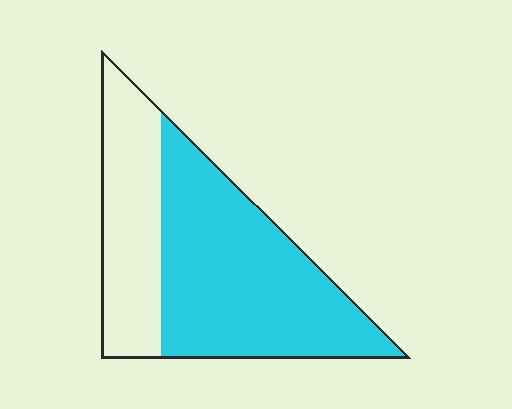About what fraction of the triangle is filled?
About two thirds (2/3).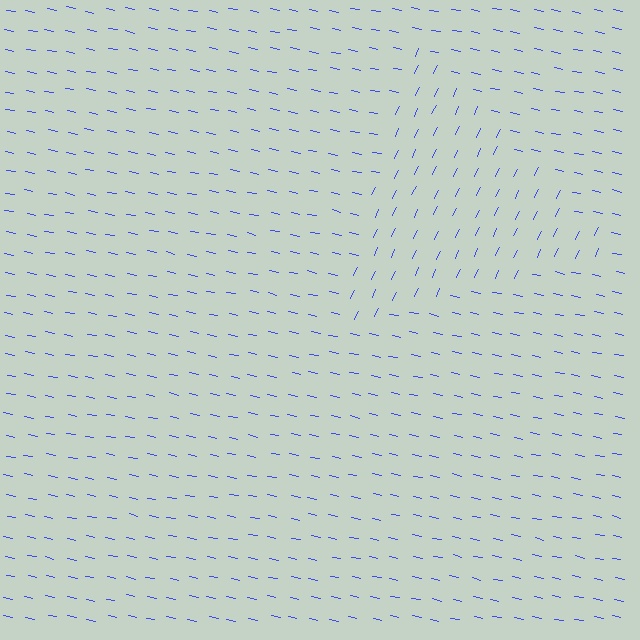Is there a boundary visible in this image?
Yes, there is a texture boundary formed by a change in line orientation.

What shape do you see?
I see a triangle.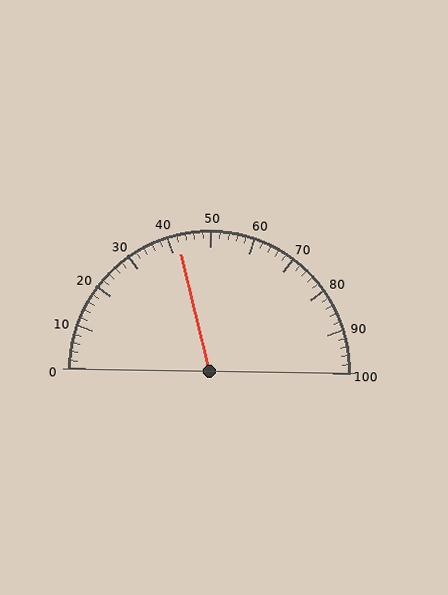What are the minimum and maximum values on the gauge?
The gauge ranges from 0 to 100.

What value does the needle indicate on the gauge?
The needle indicates approximately 42.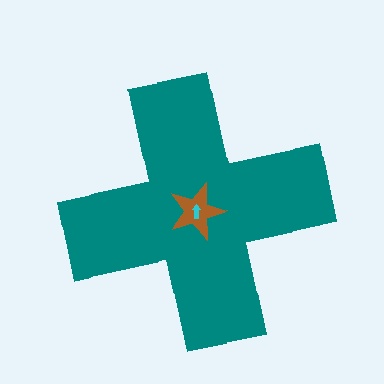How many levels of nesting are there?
3.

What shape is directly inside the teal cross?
The brown star.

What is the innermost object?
The cyan arrow.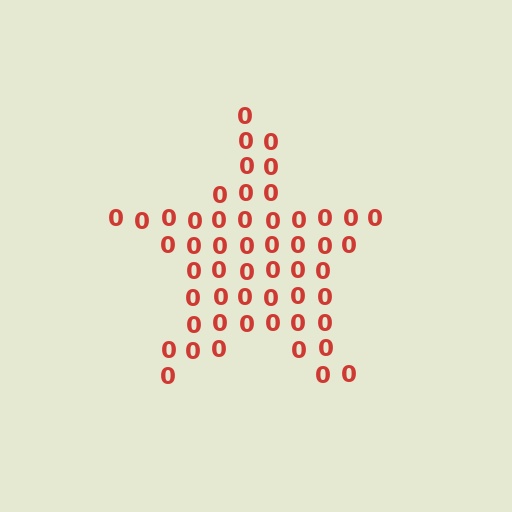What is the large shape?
The large shape is a star.